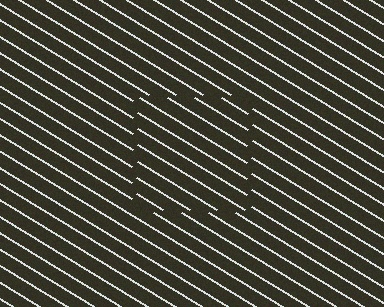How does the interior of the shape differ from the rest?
The interior of the shape contains the same grating, shifted by half a period — the contour is defined by the phase discontinuity where line-ends from the inner and outer gratings abut.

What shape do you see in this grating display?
An illusory square. The interior of the shape contains the same grating, shifted by half a period — the contour is defined by the phase discontinuity where line-ends from the inner and outer gratings abut.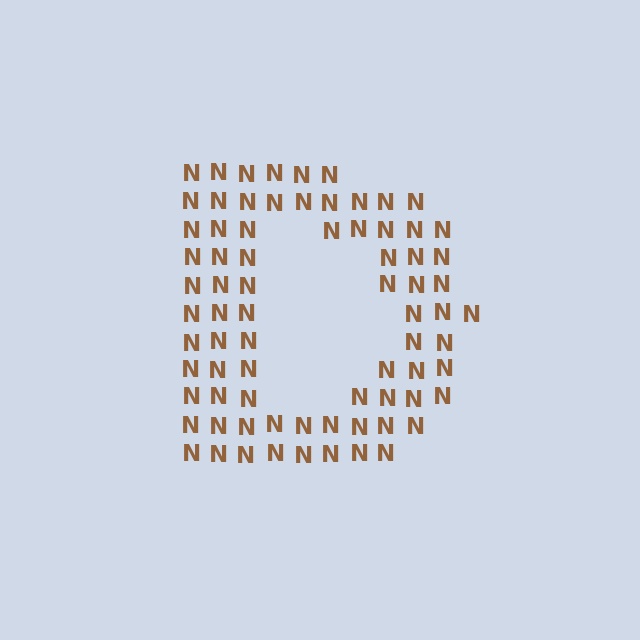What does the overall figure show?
The overall figure shows the letter D.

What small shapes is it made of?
It is made of small letter N's.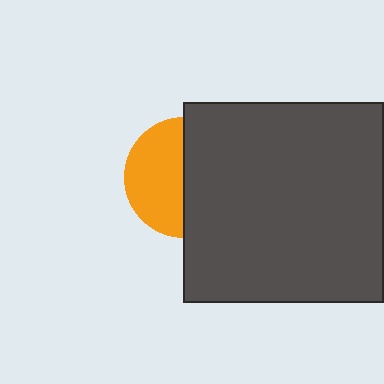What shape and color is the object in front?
The object in front is a dark gray square.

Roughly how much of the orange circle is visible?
About half of it is visible (roughly 49%).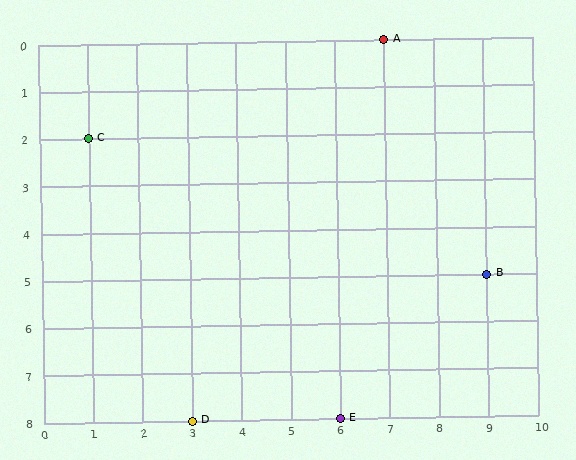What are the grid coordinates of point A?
Point A is at grid coordinates (7, 0).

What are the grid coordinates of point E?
Point E is at grid coordinates (6, 8).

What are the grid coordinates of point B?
Point B is at grid coordinates (9, 5).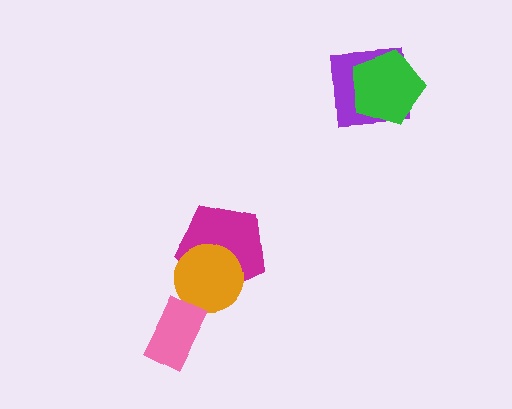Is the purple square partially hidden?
Yes, it is partially covered by another shape.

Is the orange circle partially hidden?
No, no other shape covers it.